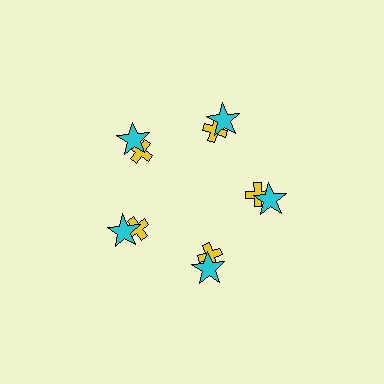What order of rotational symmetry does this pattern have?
This pattern has 5-fold rotational symmetry.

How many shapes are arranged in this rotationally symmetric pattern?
There are 10 shapes, arranged in 5 groups of 2.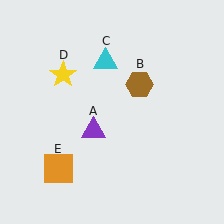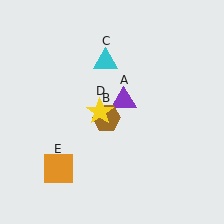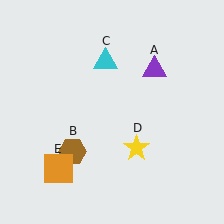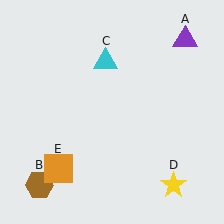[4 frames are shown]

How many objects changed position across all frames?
3 objects changed position: purple triangle (object A), brown hexagon (object B), yellow star (object D).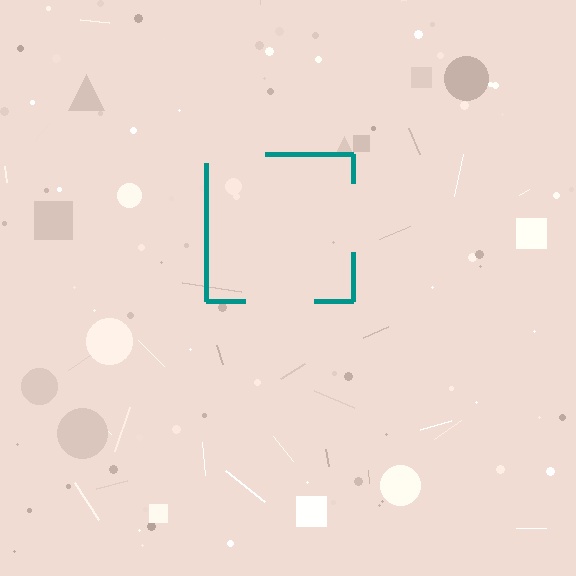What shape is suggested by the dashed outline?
The dashed outline suggests a square.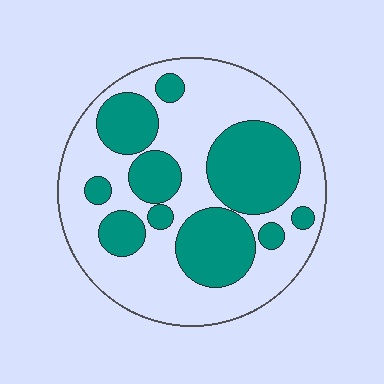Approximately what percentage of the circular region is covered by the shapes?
Approximately 40%.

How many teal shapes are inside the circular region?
10.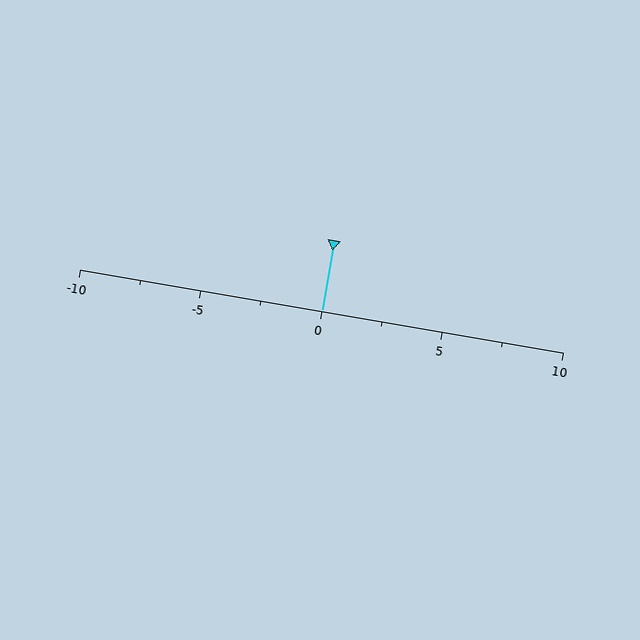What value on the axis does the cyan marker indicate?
The marker indicates approximately 0.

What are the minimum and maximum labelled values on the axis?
The axis runs from -10 to 10.